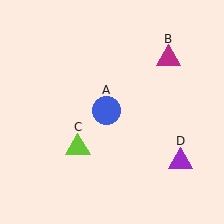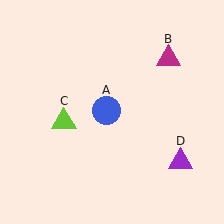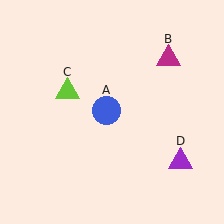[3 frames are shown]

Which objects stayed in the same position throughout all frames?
Blue circle (object A) and magenta triangle (object B) and purple triangle (object D) remained stationary.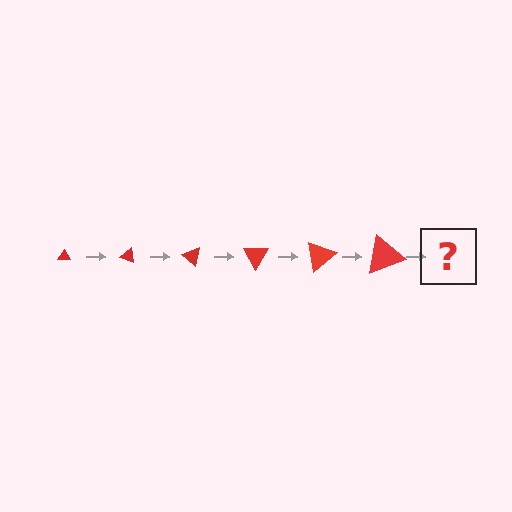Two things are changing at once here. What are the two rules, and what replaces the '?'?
The two rules are that the triangle grows larger each step and it rotates 20 degrees each step. The '?' should be a triangle, larger than the previous one and rotated 120 degrees from the start.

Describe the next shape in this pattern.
It should be a triangle, larger than the previous one and rotated 120 degrees from the start.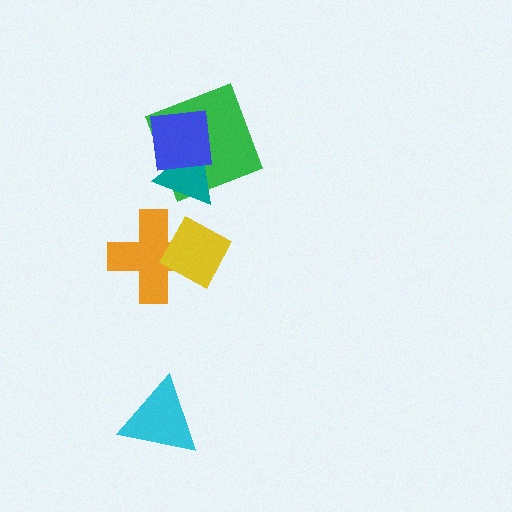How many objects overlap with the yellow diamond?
1 object overlaps with the yellow diamond.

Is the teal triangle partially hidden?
Yes, it is partially covered by another shape.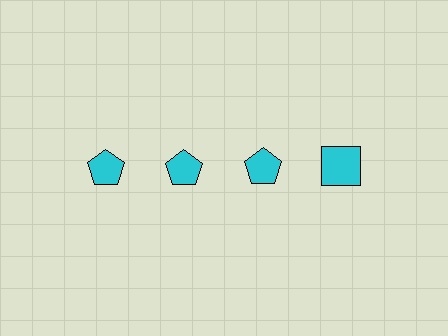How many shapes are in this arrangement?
There are 4 shapes arranged in a grid pattern.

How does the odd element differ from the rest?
It has a different shape: square instead of pentagon.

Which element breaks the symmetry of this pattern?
The cyan square in the top row, second from right column breaks the symmetry. All other shapes are cyan pentagons.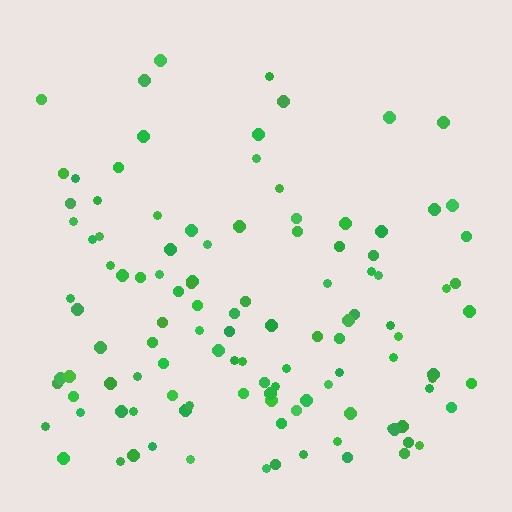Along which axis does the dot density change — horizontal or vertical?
Vertical.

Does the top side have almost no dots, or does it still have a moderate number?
Still a moderate number, just noticeably fewer than the bottom.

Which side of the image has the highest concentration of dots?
The bottom.